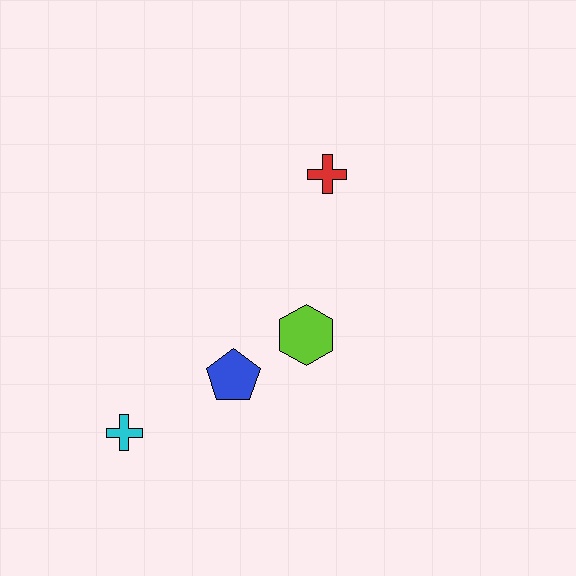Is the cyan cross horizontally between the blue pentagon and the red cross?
No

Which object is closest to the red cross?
The lime hexagon is closest to the red cross.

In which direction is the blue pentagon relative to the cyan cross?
The blue pentagon is to the right of the cyan cross.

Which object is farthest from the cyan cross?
The red cross is farthest from the cyan cross.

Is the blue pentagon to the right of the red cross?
No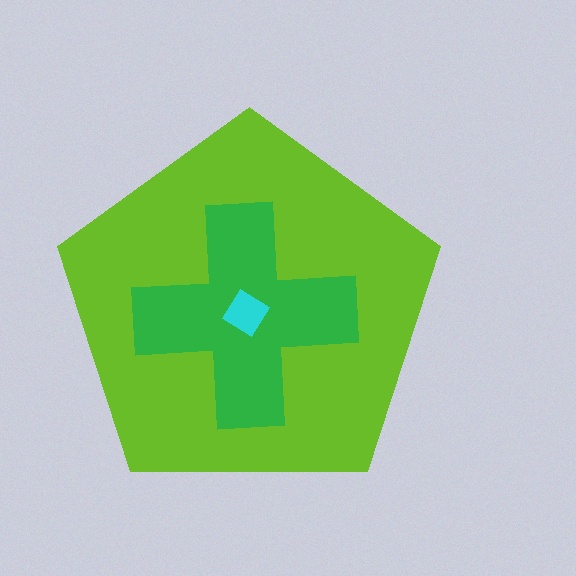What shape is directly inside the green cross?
The cyan diamond.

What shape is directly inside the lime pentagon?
The green cross.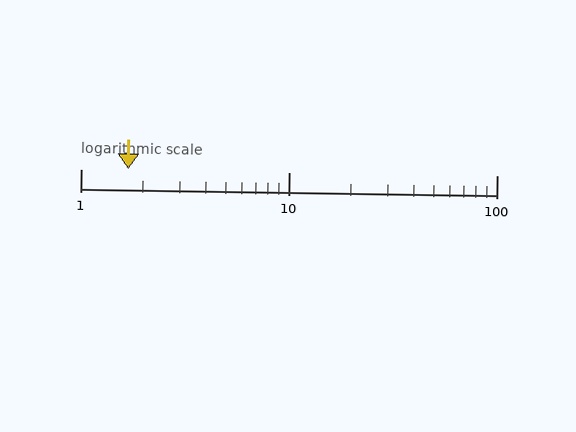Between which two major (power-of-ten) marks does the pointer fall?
The pointer is between 1 and 10.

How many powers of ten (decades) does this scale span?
The scale spans 2 decades, from 1 to 100.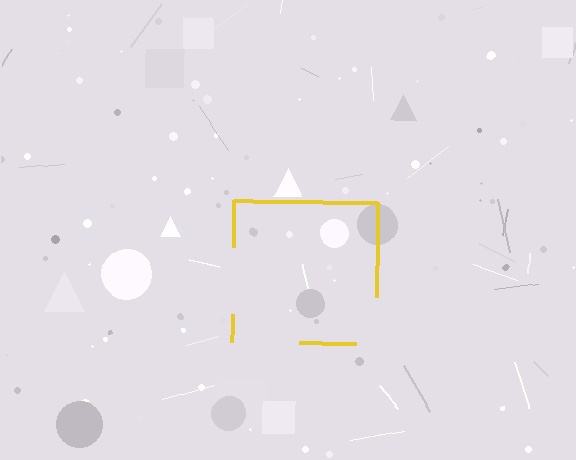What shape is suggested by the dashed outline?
The dashed outline suggests a square.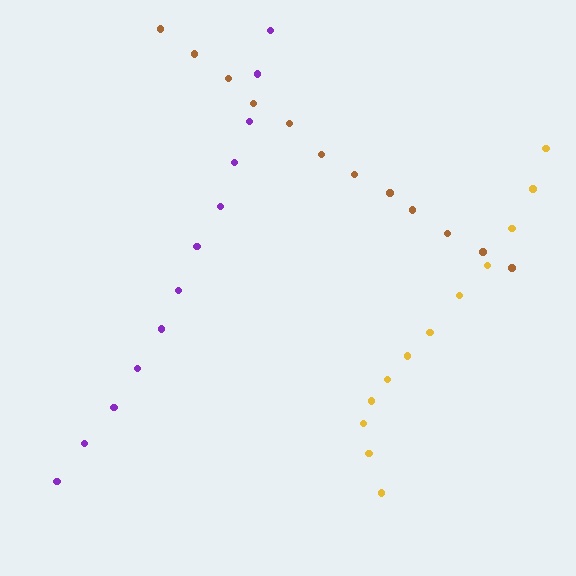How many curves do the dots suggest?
There are 3 distinct paths.